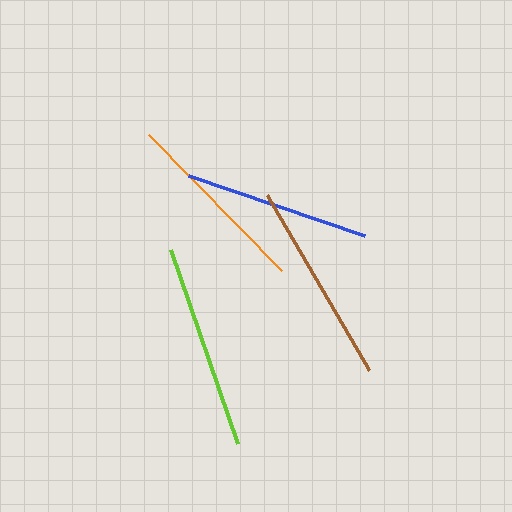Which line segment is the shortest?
The blue line is the shortest at approximately 186 pixels.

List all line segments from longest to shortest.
From longest to shortest: lime, brown, orange, blue.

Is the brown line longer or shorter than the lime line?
The lime line is longer than the brown line.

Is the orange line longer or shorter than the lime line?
The lime line is longer than the orange line.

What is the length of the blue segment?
The blue segment is approximately 186 pixels long.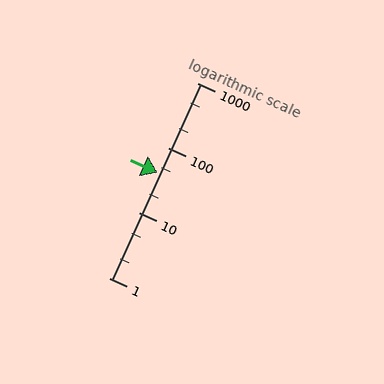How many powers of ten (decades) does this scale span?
The scale spans 3 decades, from 1 to 1000.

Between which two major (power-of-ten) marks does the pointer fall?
The pointer is between 10 and 100.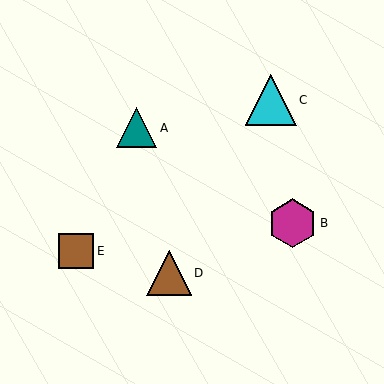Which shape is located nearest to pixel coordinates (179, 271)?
The brown triangle (labeled D) at (169, 273) is nearest to that location.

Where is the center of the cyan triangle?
The center of the cyan triangle is at (271, 100).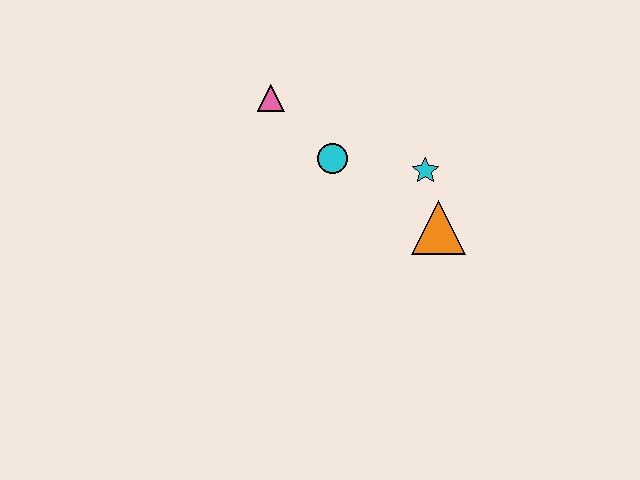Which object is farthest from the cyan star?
The pink triangle is farthest from the cyan star.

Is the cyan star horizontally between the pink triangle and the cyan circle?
No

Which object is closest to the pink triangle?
The cyan circle is closest to the pink triangle.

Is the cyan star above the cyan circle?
No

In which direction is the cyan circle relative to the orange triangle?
The cyan circle is to the left of the orange triangle.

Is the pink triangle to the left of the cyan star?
Yes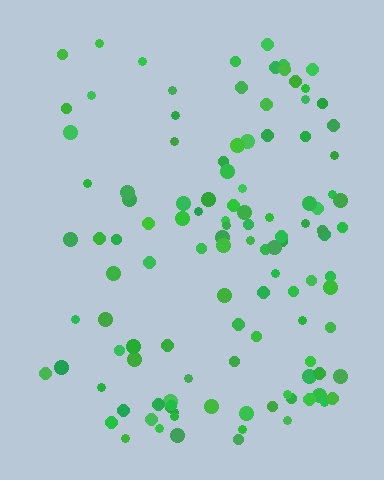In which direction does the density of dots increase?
From left to right, with the right side densest.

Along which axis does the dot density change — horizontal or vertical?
Horizontal.